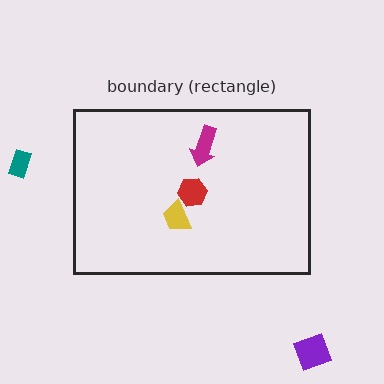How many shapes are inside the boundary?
3 inside, 2 outside.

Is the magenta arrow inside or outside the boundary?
Inside.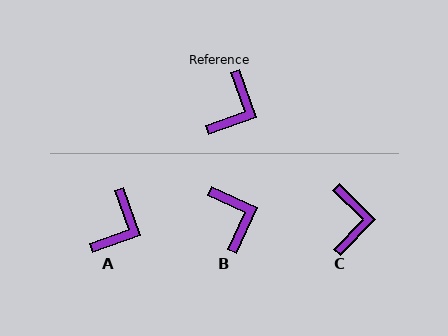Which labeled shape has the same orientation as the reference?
A.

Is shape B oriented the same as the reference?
No, it is off by about 47 degrees.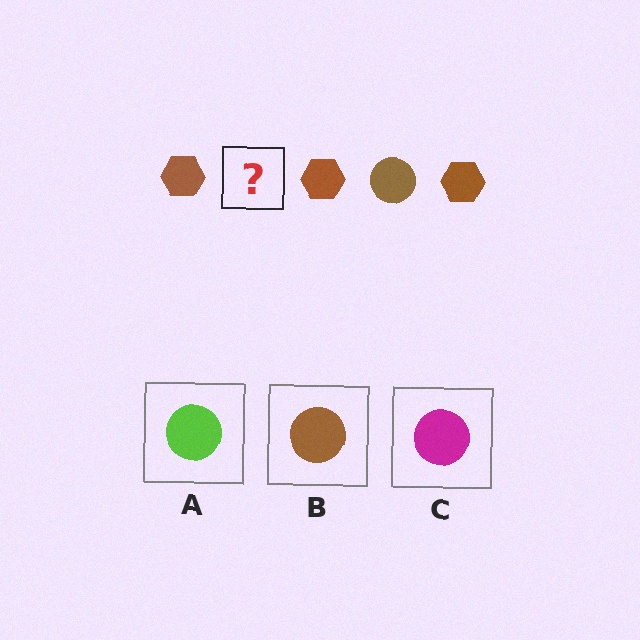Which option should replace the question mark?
Option B.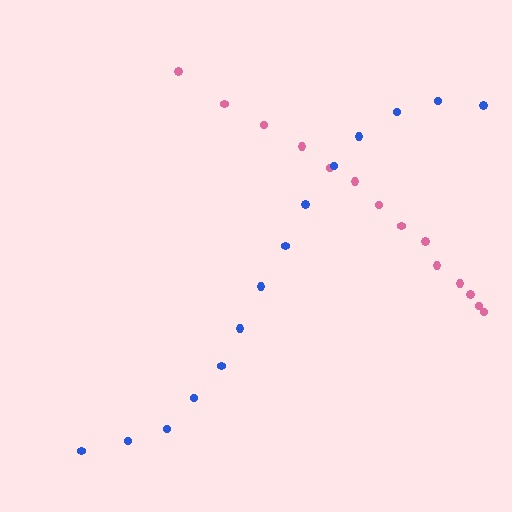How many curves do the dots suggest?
There are 2 distinct paths.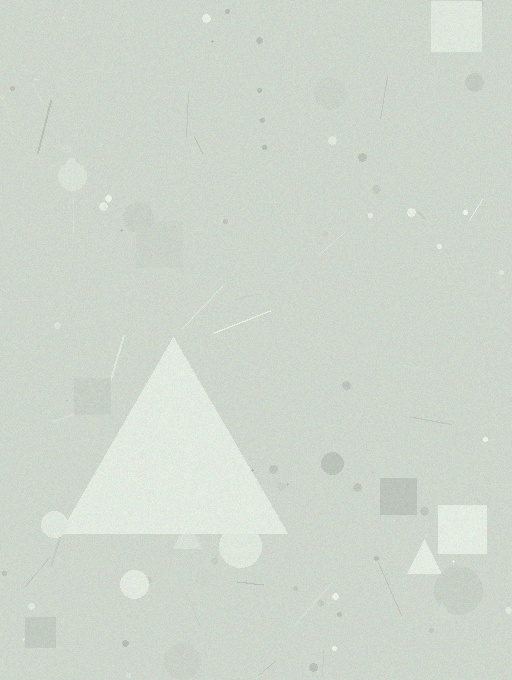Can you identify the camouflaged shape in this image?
The camouflaged shape is a triangle.